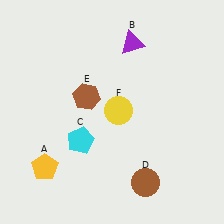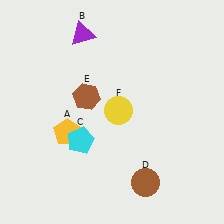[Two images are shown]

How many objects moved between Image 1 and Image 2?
2 objects moved between the two images.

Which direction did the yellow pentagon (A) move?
The yellow pentagon (A) moved up.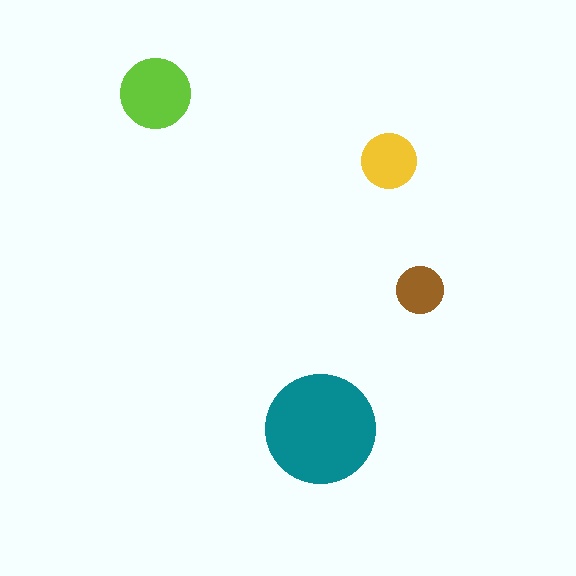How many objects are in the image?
There are 4 objects in the image.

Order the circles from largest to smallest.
the teal one, the lime one, the yellow one, the brown one.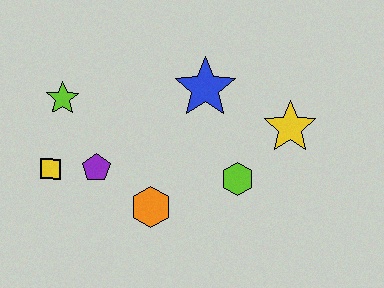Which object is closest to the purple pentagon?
The yellow square is closest to the purple pentagon.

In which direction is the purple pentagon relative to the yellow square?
The purple pentagon is to the right of the yellow square.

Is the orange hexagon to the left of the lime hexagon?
Yes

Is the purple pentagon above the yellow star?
No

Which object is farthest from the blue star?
The yellow square is farthest from the blue star.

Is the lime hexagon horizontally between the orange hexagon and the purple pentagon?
No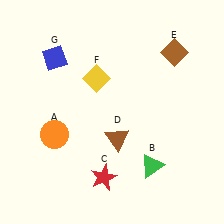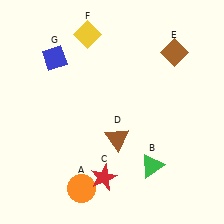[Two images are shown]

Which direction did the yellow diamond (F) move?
The yellow diamond (F) moved up.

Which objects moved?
The objects that moved are: the orange circle (A), the yellow diamond (F).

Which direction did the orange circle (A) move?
The orange circle (A) moved down.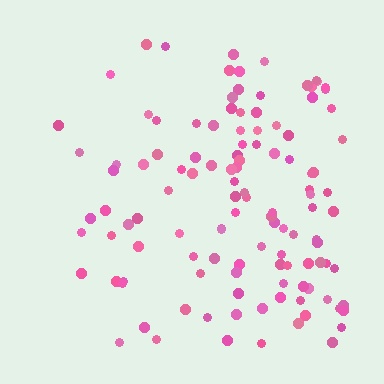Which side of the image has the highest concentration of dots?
The right.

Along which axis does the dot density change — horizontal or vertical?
Horizontal.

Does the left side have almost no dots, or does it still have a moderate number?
Still a moderate number, just noticeably fewer than the right.